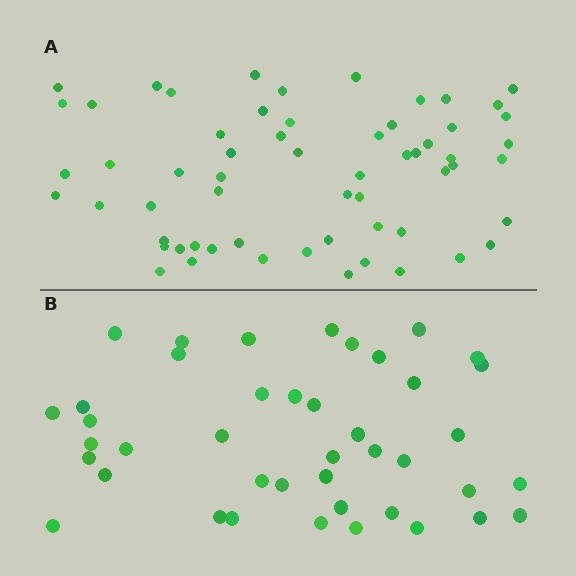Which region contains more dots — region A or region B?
Region A (the top region) has more dots.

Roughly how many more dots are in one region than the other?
Region A has approximately 20 more dots than region B.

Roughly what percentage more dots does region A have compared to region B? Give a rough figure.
About 45% more.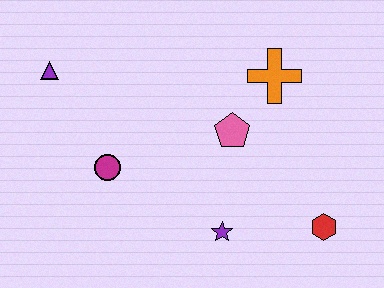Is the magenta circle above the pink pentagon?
No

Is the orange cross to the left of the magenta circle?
No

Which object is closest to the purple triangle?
The magenta circle is closest to the purple triangle.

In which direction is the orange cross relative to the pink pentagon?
The orange cross is above the pink pentagon.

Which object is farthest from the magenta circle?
The red hexagon is farthest from the magenta circle.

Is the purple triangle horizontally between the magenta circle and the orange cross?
No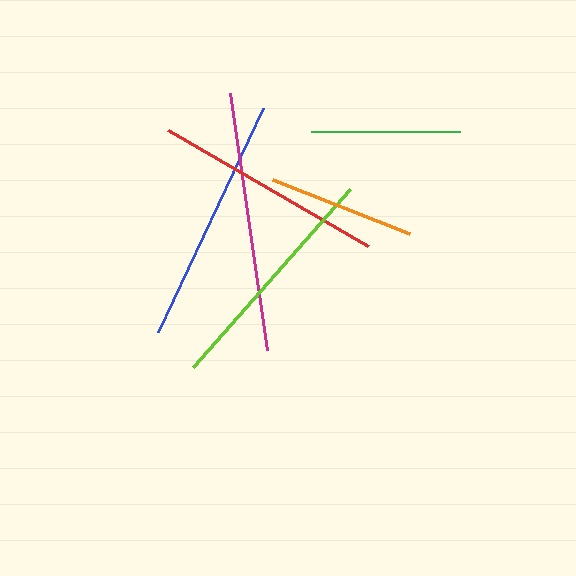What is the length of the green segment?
The green segment is approximately 149 pixels long.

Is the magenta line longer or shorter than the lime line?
The magenta line is longer than the lime line.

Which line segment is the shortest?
The orange line is the shortest at approximately 148 pixels.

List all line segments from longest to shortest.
From longest to shortest: magenta, blue, lime, red, green, orange.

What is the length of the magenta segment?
The magenta segment is approximately 260 pixels long.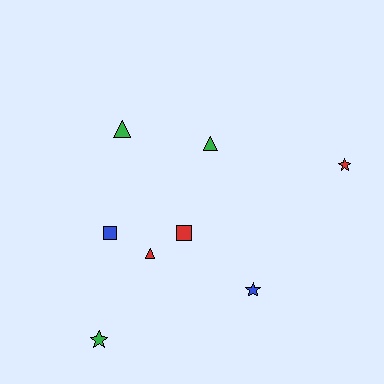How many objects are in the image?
There are 8 objects.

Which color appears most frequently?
Red, with 3 objects.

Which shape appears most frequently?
Triangle, with 3 objects.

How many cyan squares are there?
There are no cyan squares.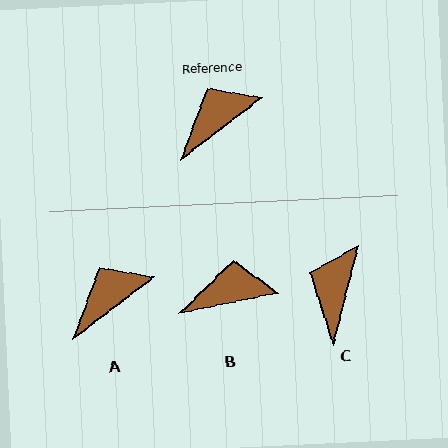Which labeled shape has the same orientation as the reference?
A.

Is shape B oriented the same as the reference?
No, it is off by about 25 degrees.